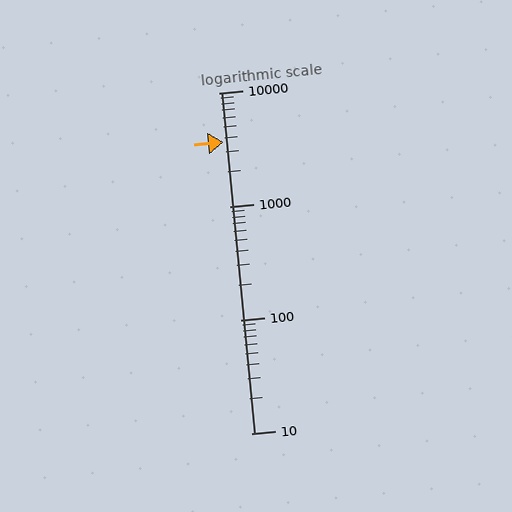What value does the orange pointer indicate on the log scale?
The pointer indicates approximately 3700.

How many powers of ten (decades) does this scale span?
The scale spans 3 decades, from 10 to 10000.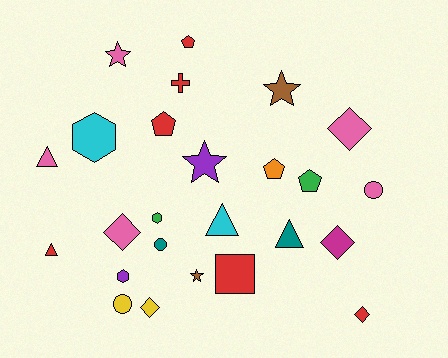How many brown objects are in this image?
There are 2 brown objects.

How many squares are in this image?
There is 1 square.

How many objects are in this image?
There are 25 objects.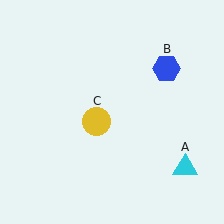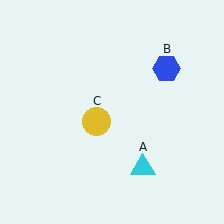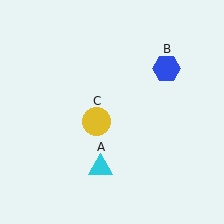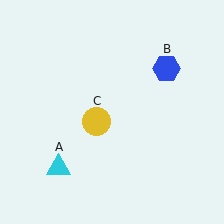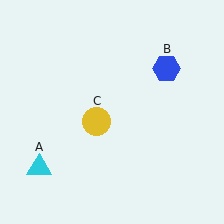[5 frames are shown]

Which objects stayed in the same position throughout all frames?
Blue hexagon (object B) and yellow circle (object C) remained stationary.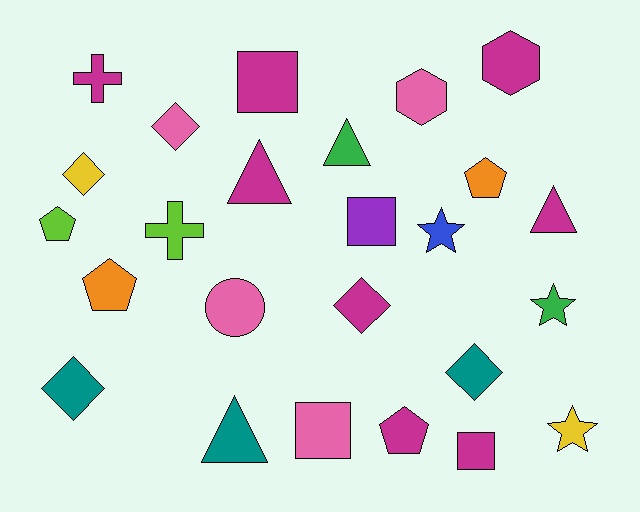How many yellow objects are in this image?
There are 2 yellow objects.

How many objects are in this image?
There are 25 objects.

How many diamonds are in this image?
There are 5 diamonds.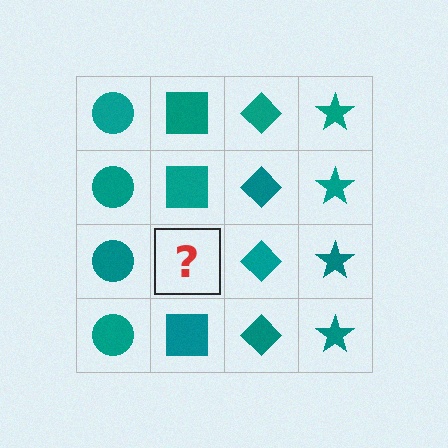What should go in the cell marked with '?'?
The missing cell should contain a teal square.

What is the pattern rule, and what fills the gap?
The rule is that each column has a consistent shape. The gap should be filled with a teal square.